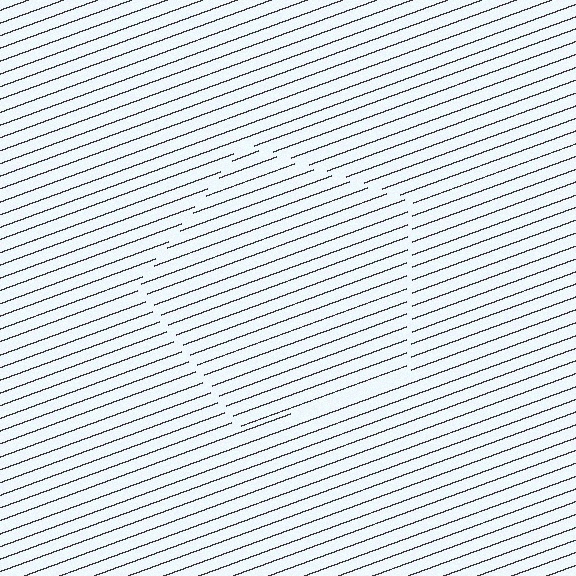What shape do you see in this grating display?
An illusory pentagon. The interior of the shape contains the same grating, shifted by half a period — the contour is defined by the phase discontinuity where line-ends from the inner and outer gratings abut.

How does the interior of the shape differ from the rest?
The interior of the shape contains the same grating, shifted by half a period — the contour is defined by the phase discontinuity where line-ends from the inner and outer gratings abut.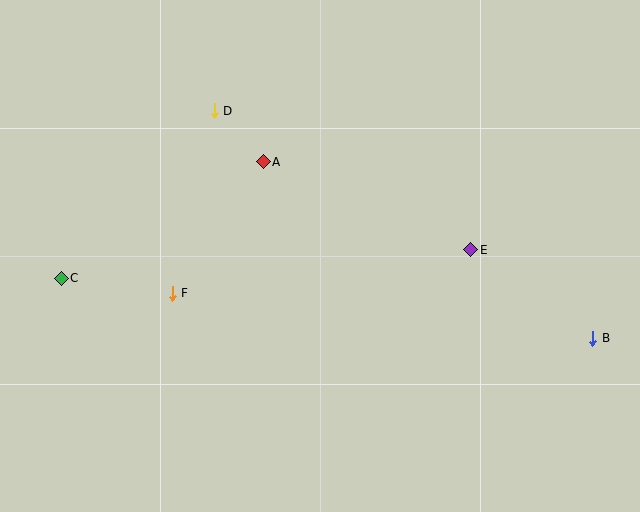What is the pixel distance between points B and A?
The distance between B and A is 374 pixels.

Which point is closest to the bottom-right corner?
Point B is closest to the bottom-right corner.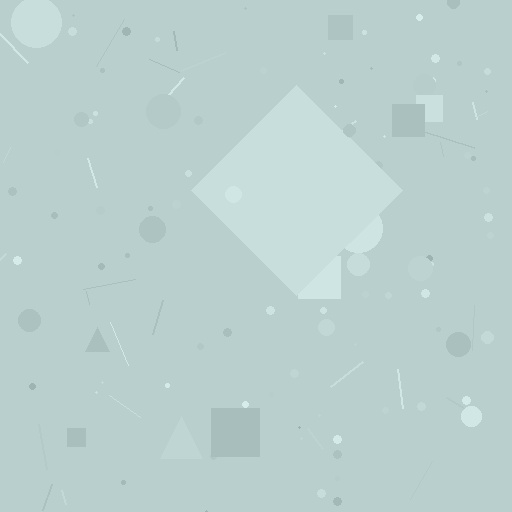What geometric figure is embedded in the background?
A diamond is embedded in the background.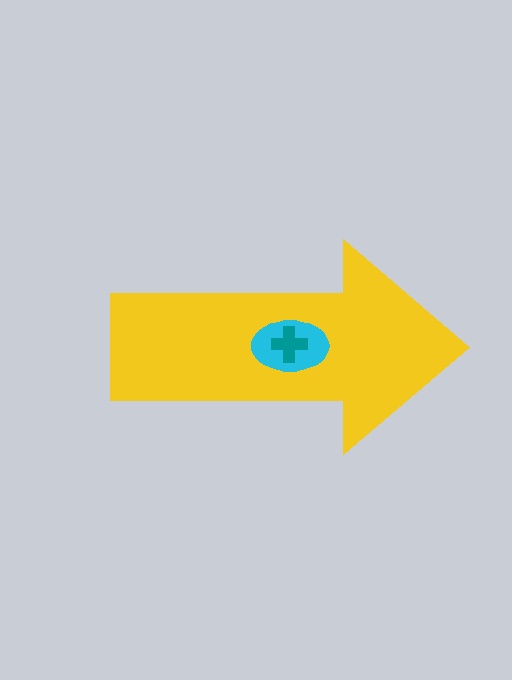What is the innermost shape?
The teal cross.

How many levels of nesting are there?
3.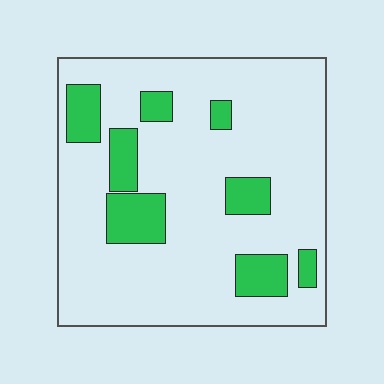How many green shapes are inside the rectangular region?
8.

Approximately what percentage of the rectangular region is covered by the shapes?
Approximately 20%.